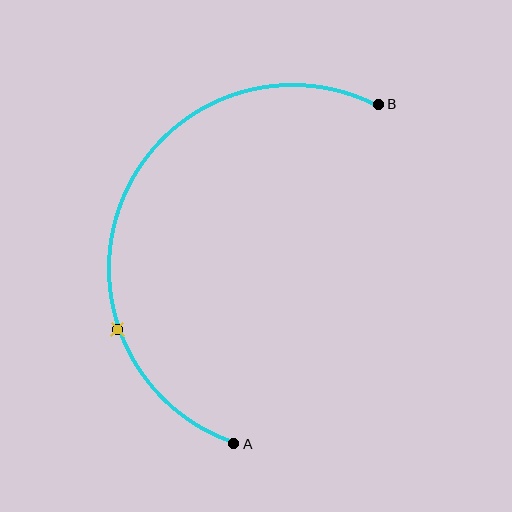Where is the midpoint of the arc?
The arc midpoint is the point on the curve farthest from the straight line joining A and B. It sits to the left of that line.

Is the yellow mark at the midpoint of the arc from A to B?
No. The yellow mark lies on the arc but is closer to endpoint A. The arc midpoint would be at the point on the curve equidistant along the arc from both A and B.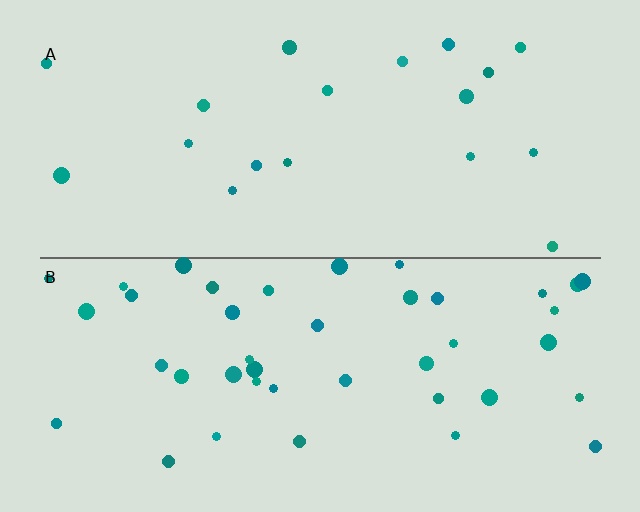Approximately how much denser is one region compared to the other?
Approximately 2.2× — region B over region A.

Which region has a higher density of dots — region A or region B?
B (the bottom).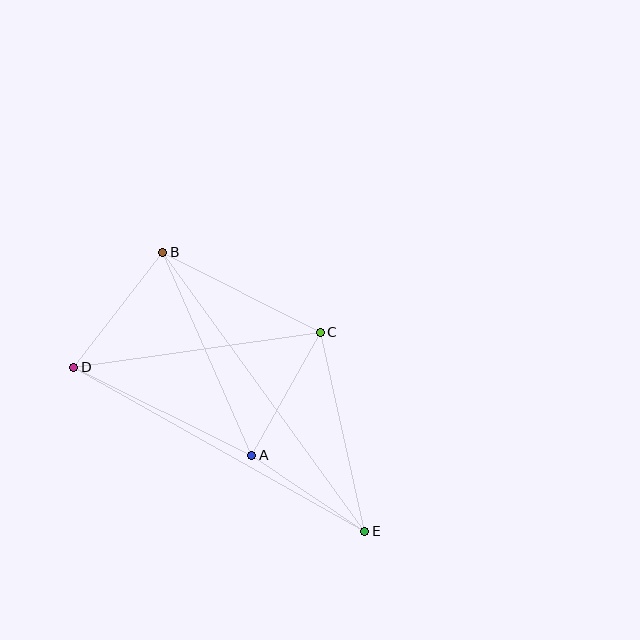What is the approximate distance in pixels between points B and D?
The distance between B and D is approximately 145 pixels.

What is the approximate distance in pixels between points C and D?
The distance between C and D is approximately 249 pixels.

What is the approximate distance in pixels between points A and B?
The distance between A and B is approximately 221 pixels.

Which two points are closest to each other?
Points A and E are closest to each other.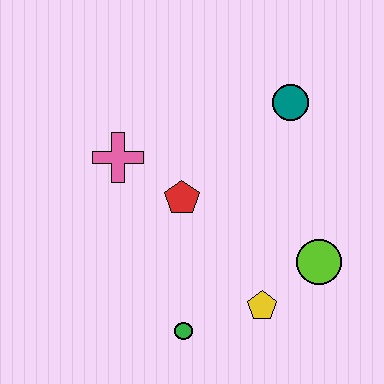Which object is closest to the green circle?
The yellow pentagon is closest to the green circle.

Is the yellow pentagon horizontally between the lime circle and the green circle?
Yes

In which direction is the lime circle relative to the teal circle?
The lime circle is below the teal circle.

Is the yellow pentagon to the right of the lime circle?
No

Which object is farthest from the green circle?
The teal circle is farthest from the green circle.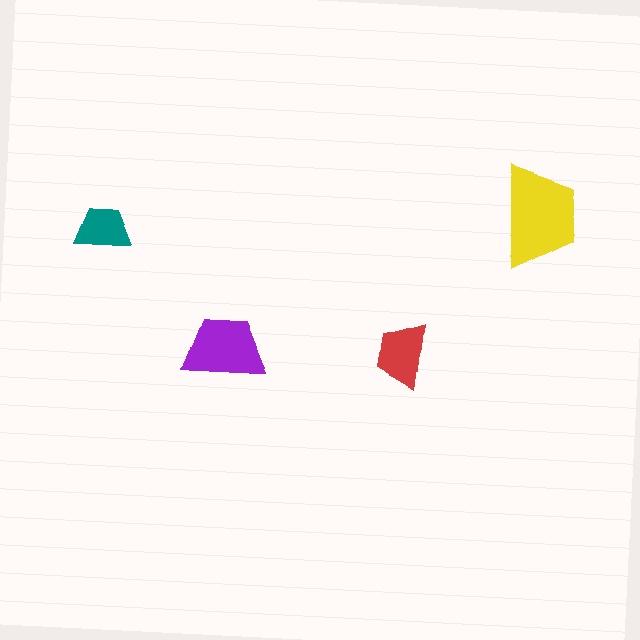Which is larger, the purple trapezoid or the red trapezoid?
The purple one.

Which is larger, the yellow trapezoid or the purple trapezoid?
The yellow one.